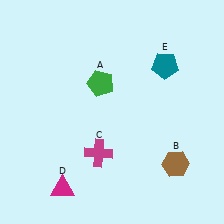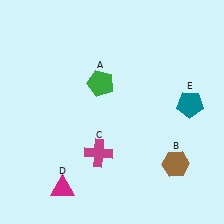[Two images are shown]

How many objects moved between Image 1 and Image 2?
1 object moved between the two images.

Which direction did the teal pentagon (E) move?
The teal pentagon (E) moved down.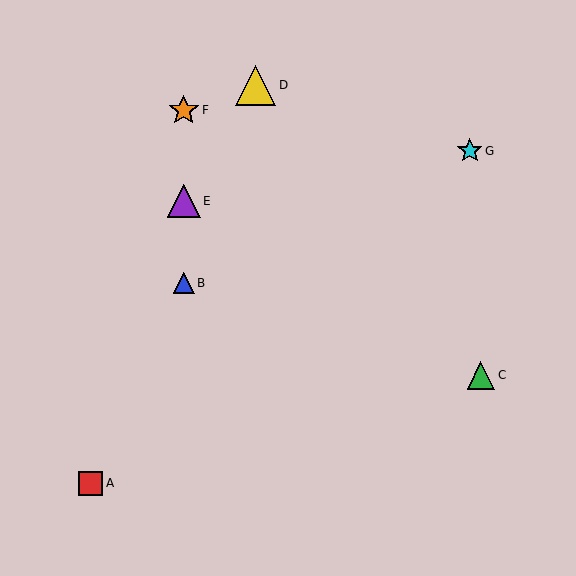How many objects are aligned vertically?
3 objects (B, E, F) are aligned vertically.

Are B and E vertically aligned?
Yes, both are at x≈184.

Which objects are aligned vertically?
Objects B, E, F are aligned vertically.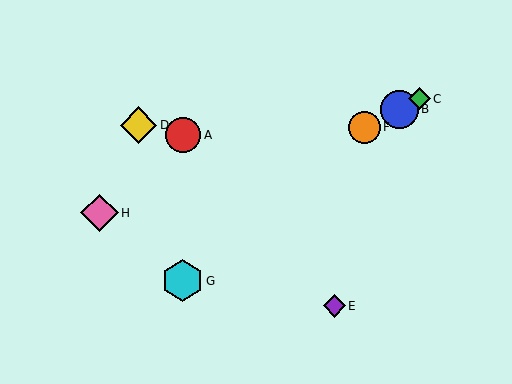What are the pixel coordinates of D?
Object D is at (138, 125).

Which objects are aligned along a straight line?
Objects B, C, F are aligned along a straight line.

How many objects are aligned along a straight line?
3 objects (B, C, F) are aligned along a straight line.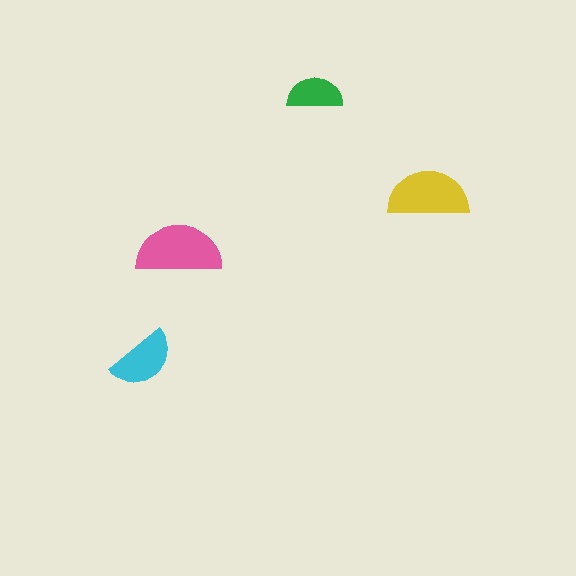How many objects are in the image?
There are 4 objects in the image.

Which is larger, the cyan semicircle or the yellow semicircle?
The yellow one.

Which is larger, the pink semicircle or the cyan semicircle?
The pink one.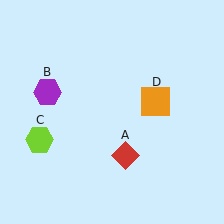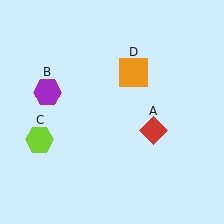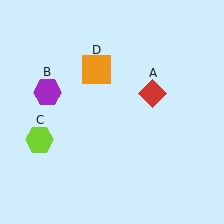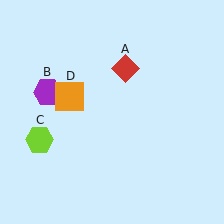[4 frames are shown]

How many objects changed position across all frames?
2 objects changed position: red diamond (object A), orange square (object D).